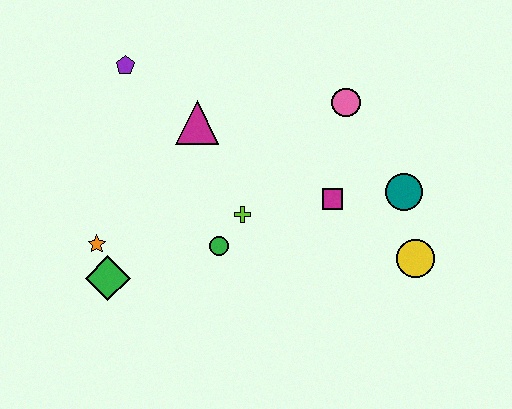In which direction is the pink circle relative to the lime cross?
The pink circle is above the lime cross.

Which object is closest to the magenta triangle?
The purple pentagon is closest to the magenta triangle.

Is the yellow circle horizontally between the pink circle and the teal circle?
No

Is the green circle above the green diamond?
Yes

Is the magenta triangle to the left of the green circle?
Yes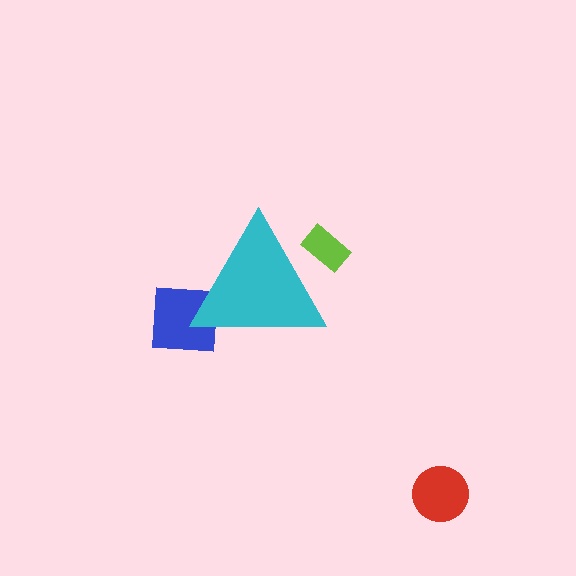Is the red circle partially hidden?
No, the red circle is fully visible.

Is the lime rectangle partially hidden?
Yes, the lime rectangle is partially hidden behind the cyan triangle.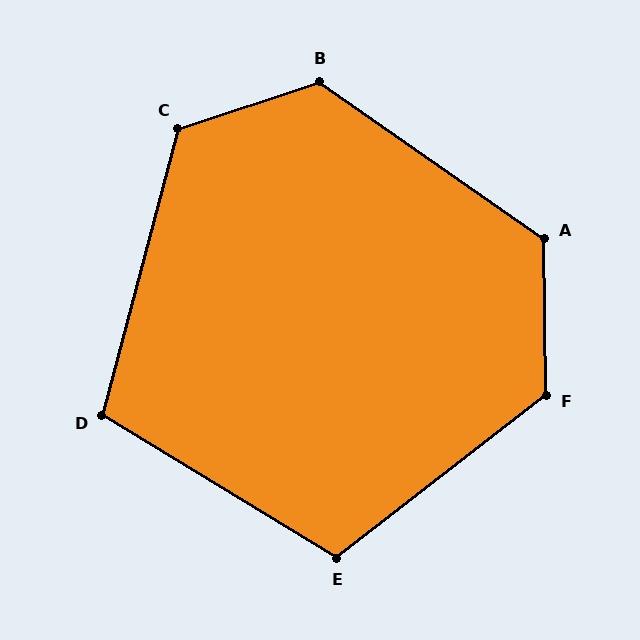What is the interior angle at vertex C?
Approximately 123 degrees (obtuse).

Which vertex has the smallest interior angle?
D, at approximately 106 degrees.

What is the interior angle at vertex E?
Approximately 111 degrees (obtuse).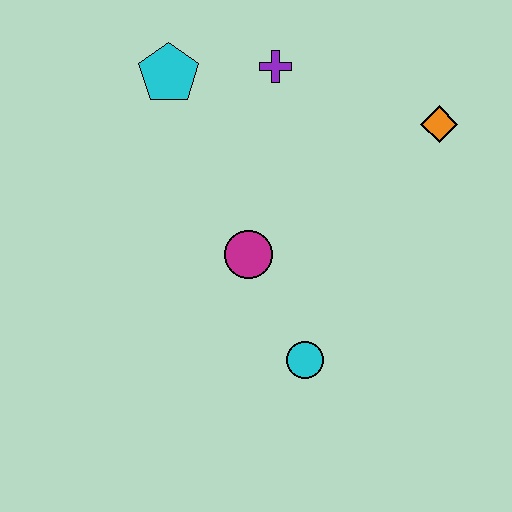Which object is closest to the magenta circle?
The cyan circle is closest to the magenta circle.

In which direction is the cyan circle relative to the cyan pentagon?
The cyan circle is below the cyan pentagon.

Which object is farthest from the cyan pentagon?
The cyan circle is farthest from the cyan pentagon.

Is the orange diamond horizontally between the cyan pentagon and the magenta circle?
No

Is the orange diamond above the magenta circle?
Yes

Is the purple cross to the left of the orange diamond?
Yes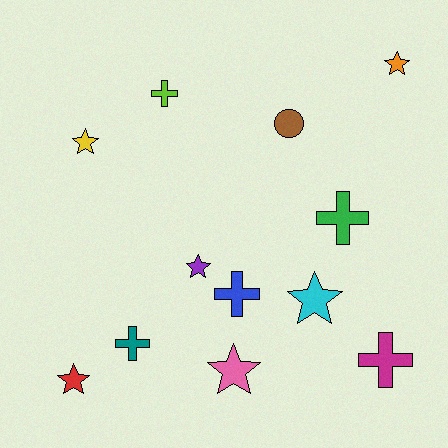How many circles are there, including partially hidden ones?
There is 1 circle.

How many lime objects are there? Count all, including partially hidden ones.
There is 1 lime object.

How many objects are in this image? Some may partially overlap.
There are 12 objects.